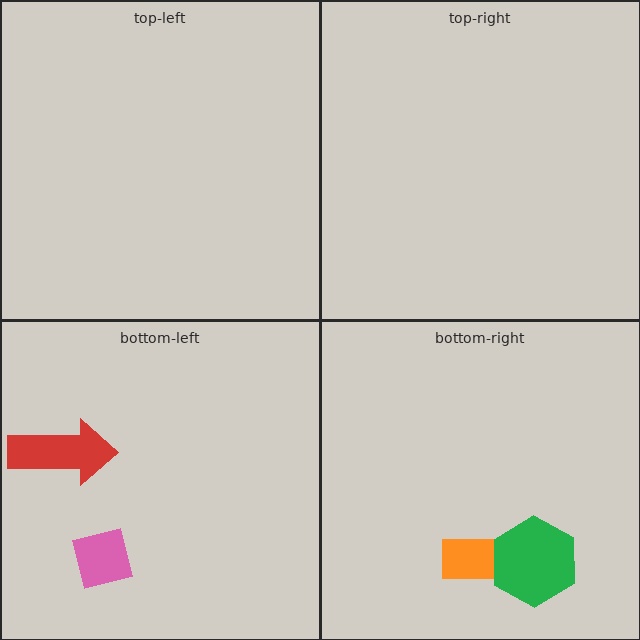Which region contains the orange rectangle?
The bottom-right region.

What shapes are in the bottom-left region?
The red arrow, the pink square.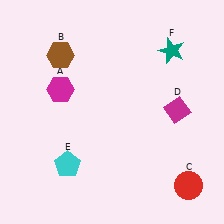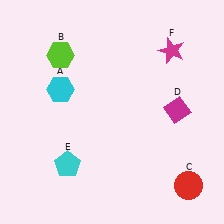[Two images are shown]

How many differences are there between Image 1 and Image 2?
There are 3 differences between the two images.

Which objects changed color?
A changed from magenta to cyan. B changed from brown to lime. F changed from teal to magenta.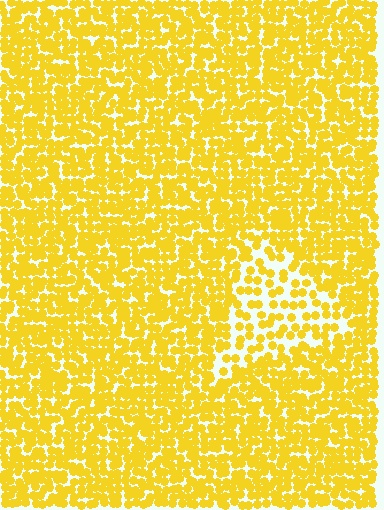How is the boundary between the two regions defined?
The boundary is defined by a change in element density (approximately 2.1x ratio). All elements are the same color, size, and shape.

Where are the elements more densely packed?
The elements are more densely packed outside the triangle boundary.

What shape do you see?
I see a triangle.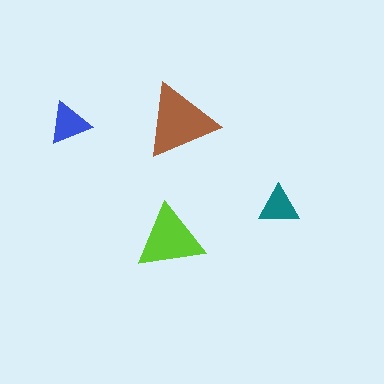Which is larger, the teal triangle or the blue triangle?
The blue one.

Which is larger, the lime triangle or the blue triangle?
The lime one.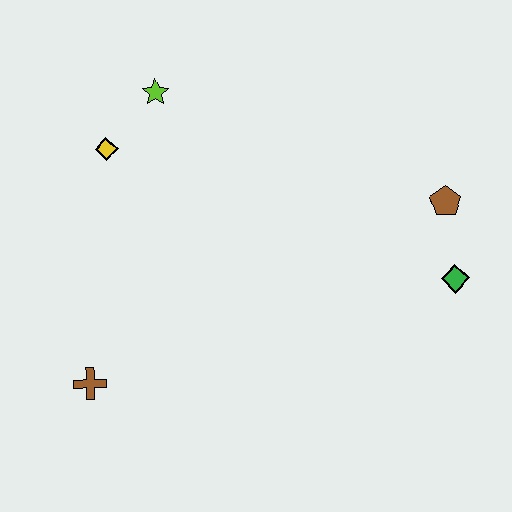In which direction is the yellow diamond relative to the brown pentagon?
The yellow diamond is to the left of the brown pentagon.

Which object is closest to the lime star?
The yellow diamond is closest to the lime star.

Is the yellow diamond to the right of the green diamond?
No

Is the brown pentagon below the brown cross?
No